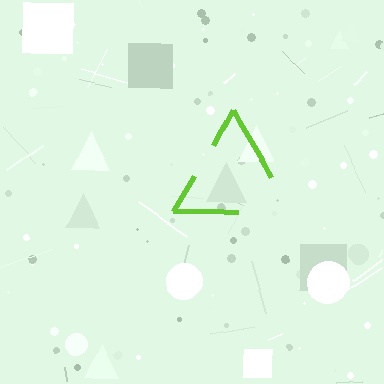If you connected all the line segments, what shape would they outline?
They would outline a triangle.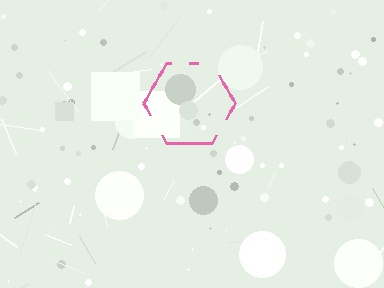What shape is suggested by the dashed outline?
The dashed outline suggests a hexagon.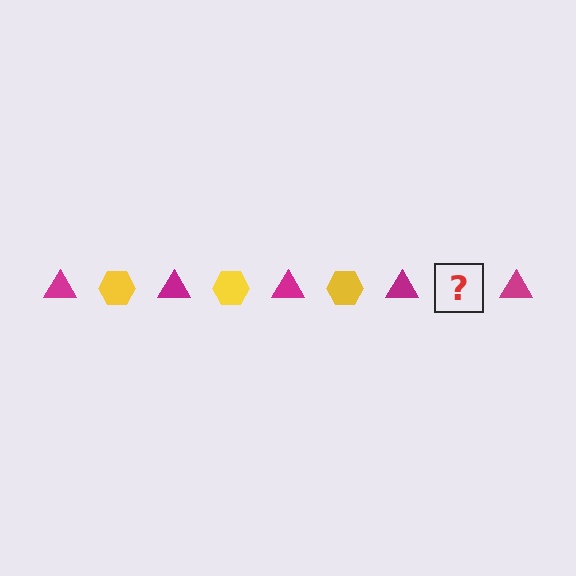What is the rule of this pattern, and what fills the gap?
The rule is that the pattern alternates between magenta triangle and yellow hexagon. The gap should be filled with a yellow hexagon.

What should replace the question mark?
The question mark should be replaced with a yellow hexagon.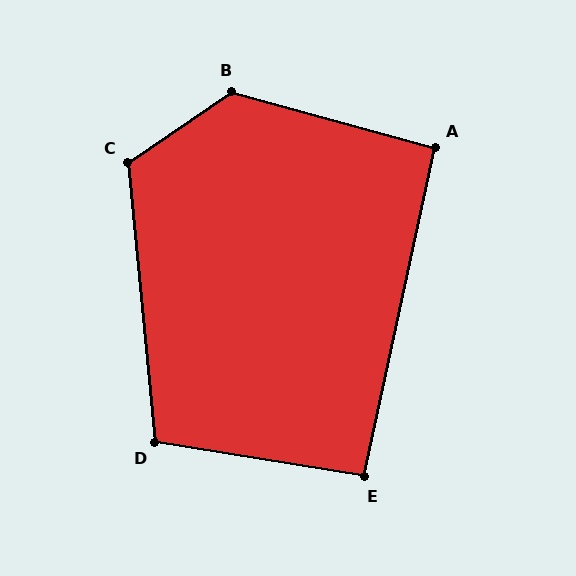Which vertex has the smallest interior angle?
E, at approximately 93 degrees.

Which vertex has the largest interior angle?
B, at approximately 131 degrees.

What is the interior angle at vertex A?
Approximately 93 degrees (approximately right).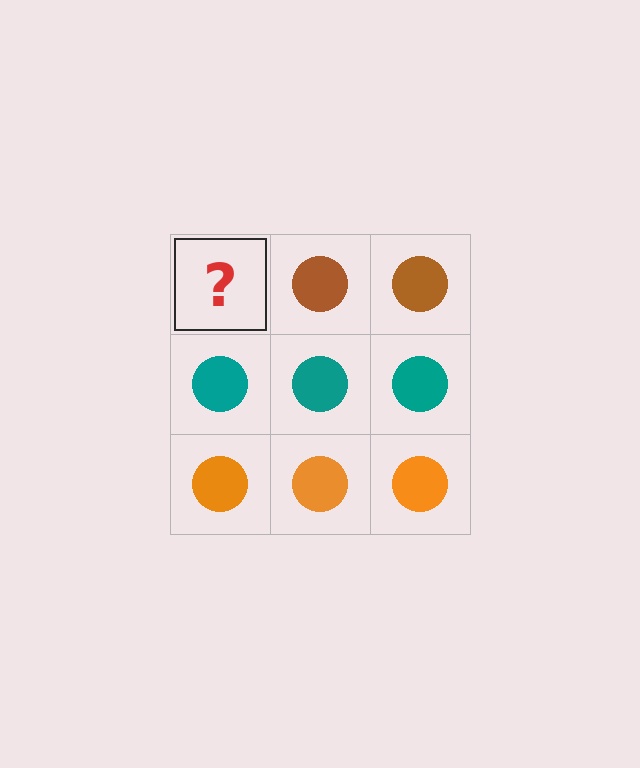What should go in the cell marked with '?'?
The missing cell should contain a brown circle.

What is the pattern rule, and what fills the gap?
The rule is that each row has a consistent color. The gap should be filled with a brown circle.